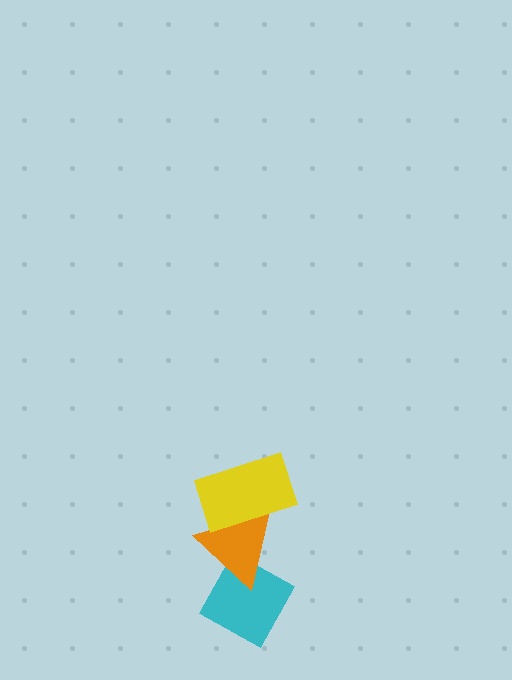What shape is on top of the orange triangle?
The yellow rectangle is on top of the orange triangle.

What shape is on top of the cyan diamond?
The orange triangle is on top of the cyan diamond.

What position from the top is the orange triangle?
The orange triangle is 2nd from the top.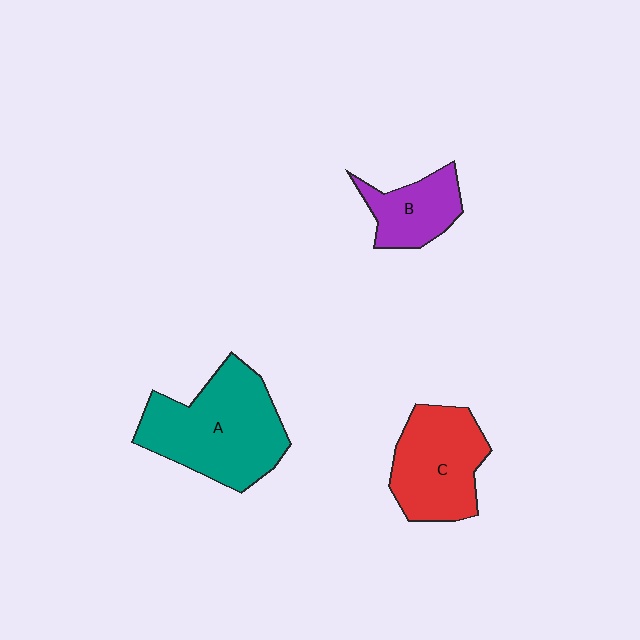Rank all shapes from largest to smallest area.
From largest to smallest: A (teal), C (red), B (purple).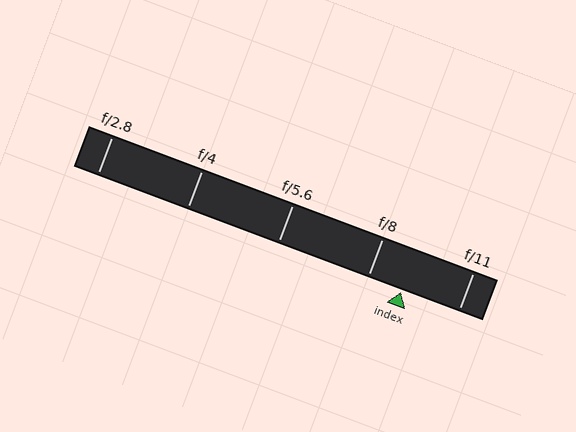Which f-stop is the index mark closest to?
The index mark is closest to f/8.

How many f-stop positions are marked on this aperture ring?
There are 5 f-stop positions marked.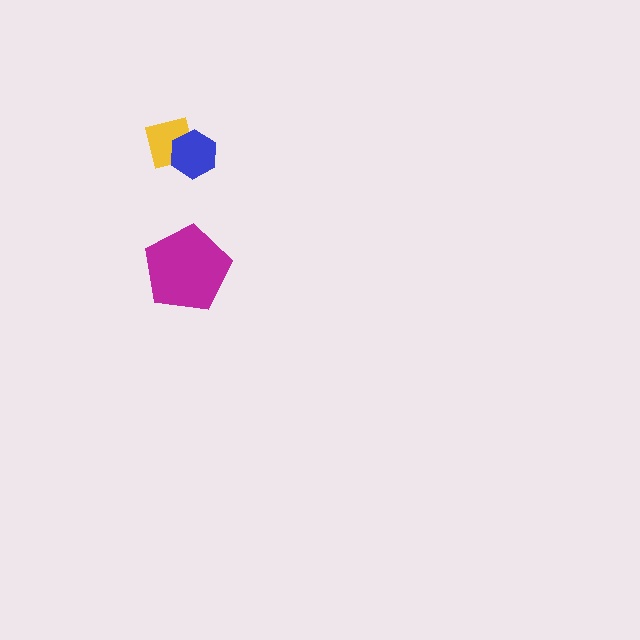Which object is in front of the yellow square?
The blue hexagon is in front of the yellow square.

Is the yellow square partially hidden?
Yes, it is partially covered by another shape.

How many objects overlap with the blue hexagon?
1 object overlaps with the blue hexagon.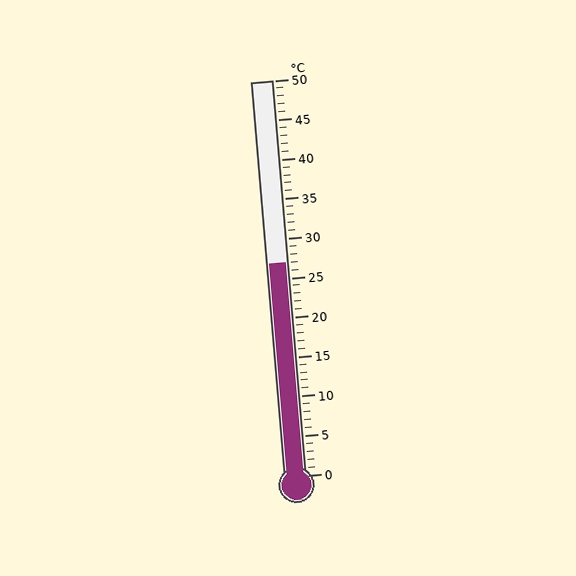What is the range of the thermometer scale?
The thermometer scale ranges from 0°C to 50°C.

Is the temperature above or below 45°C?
The temperature is below 45°C.